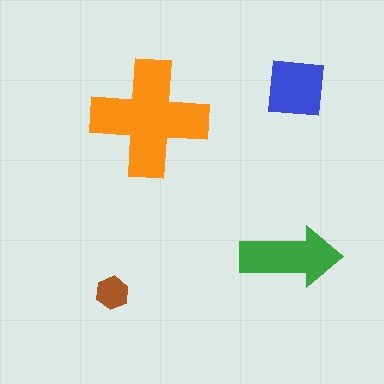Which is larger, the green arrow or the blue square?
The green arrow.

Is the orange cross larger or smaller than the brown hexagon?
Larger.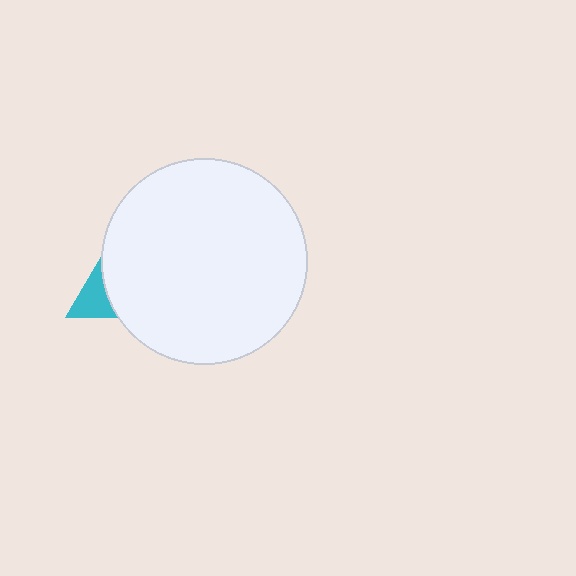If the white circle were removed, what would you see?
You would see the complete cyan triangle.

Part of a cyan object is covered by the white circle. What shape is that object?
It is a triangle.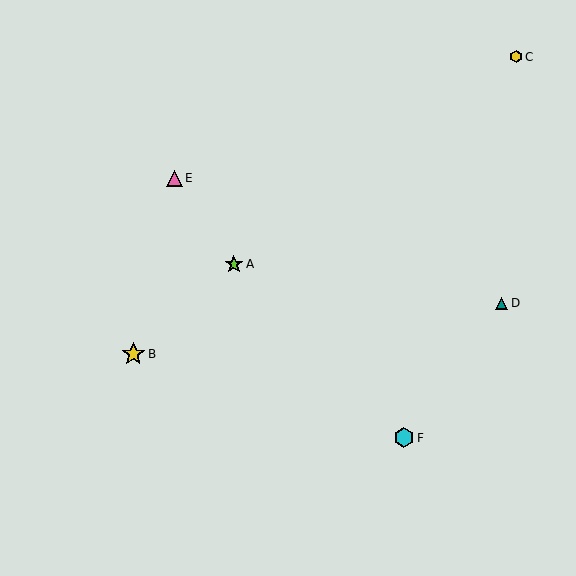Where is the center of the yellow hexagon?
The center of the yellow hexagon is at (516, 57).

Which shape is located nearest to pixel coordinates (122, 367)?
The yellow star (labeled B) at (133, 354) is nearest to that location.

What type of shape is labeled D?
Shape D is a teal triangle.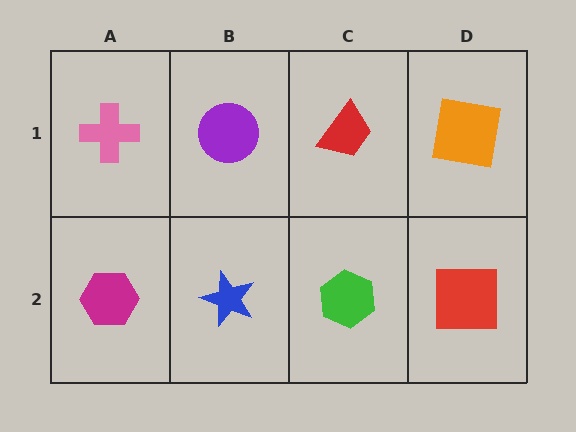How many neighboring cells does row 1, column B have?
3.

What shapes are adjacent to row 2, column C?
A red trapezoid (row 1, column C), a blue star (row 2, column B), a red square (row 2, column D).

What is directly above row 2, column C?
A red trapezoid.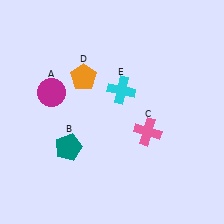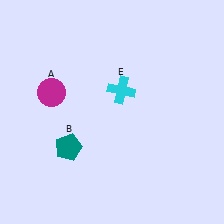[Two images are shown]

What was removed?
The orange pentagon (D), the pink cross (C) were removed in Image 2.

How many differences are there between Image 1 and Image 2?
There are 2 differences between the two images.